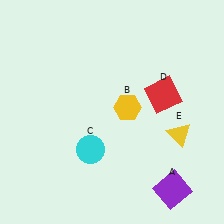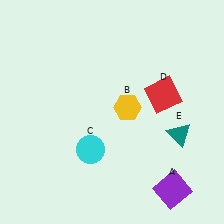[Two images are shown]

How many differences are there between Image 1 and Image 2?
There is 1 difference between the two images.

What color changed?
The triangle (E) changed from yellow in Image 1 to teal in Image 2.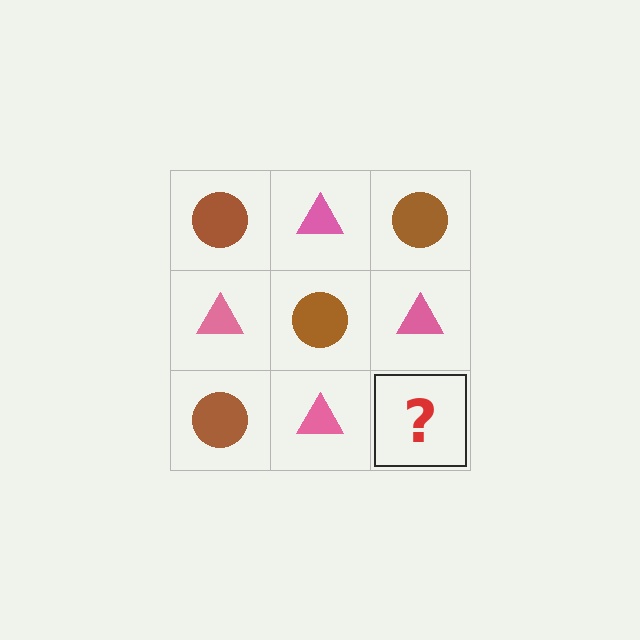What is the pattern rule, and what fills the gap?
The rule is that it alternates brown circle and pink triangle in a checkerboard pattern. The gap should be filled with a brown circle.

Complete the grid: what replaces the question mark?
The question mark should be replaced with a brown circle.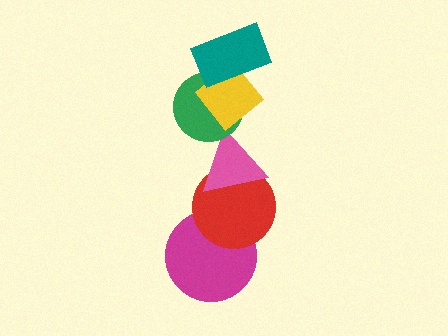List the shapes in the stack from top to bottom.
From top to bottom: the teal rectangle, the yellow diamond, the green circle, the pink triangle, the red circle, the magenta circle.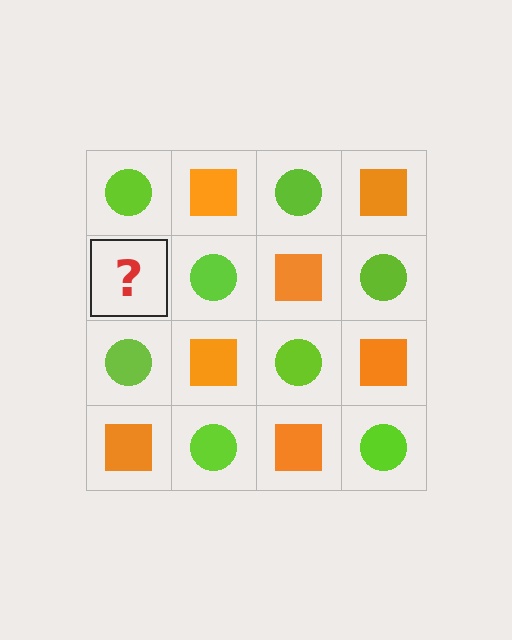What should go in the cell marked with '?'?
The missing cell should contain an orange square.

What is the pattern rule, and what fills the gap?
The rule is that it alternates lime circle and orange square in a checkerboard pattern. The gap should be filled with an orange square.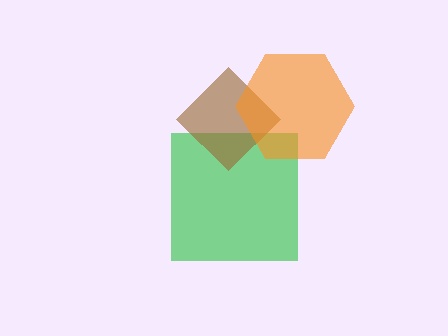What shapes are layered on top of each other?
The layered shapes are: a green square, a brown diamond, an orange hexagon.